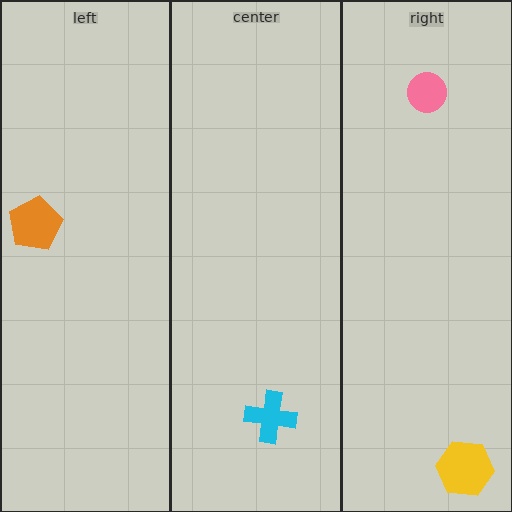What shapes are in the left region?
The orange pentagon.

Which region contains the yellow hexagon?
The right region.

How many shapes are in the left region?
1.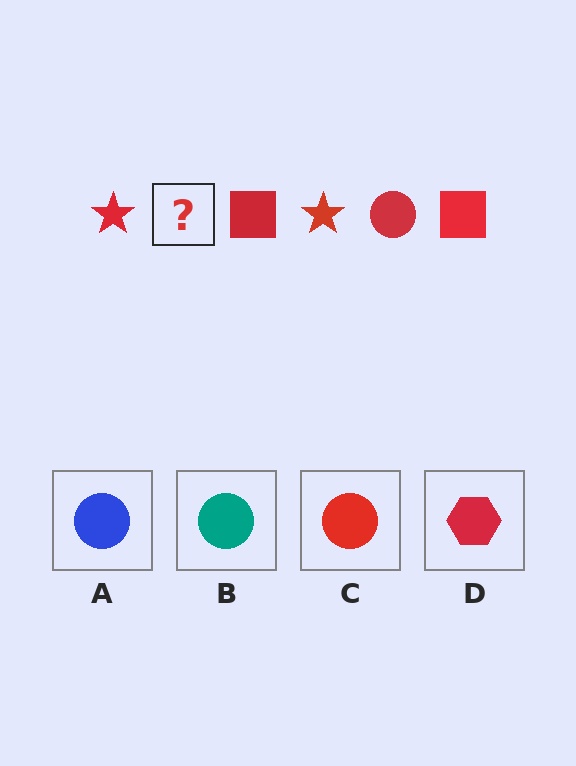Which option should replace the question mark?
Option C.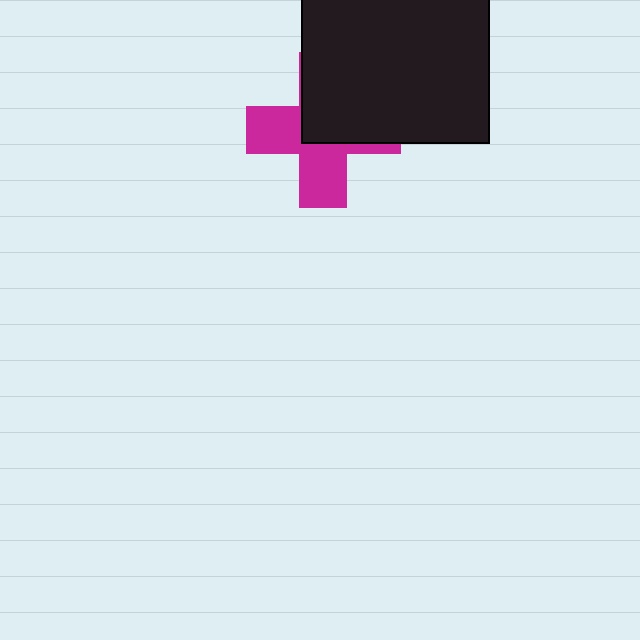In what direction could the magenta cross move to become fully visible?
The magenta cross could move toward the lower-left. That would shift it out from behind the black square entirely.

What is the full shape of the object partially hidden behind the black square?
The partially hidden object is a magenta cross.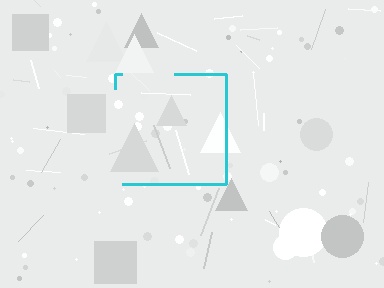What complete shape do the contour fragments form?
The contour fragments form a square.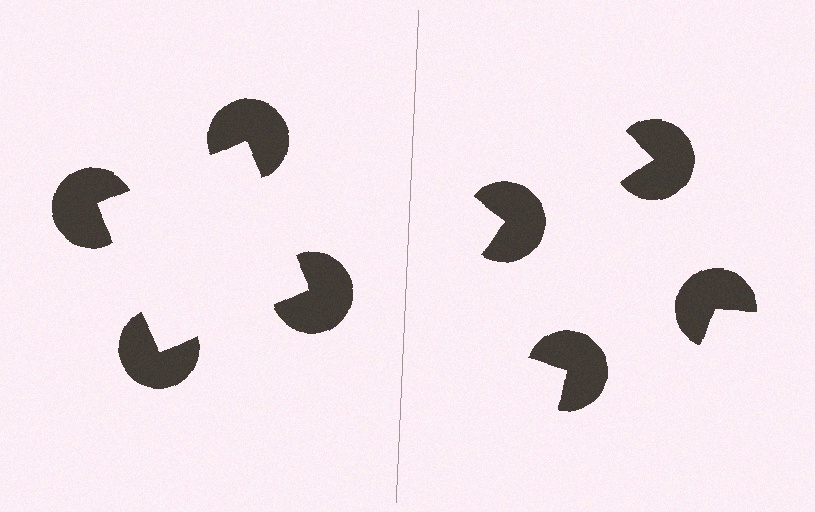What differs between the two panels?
The pac-man discs are positioned identically on both sides; only the wedge orientations differ. On the left they align to a square; on the right they are misaligned.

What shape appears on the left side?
An illusory square.